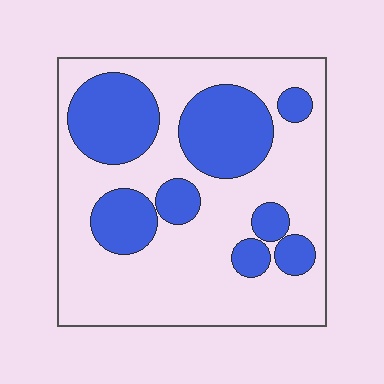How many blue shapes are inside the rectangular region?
8.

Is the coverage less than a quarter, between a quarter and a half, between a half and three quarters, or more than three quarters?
Between a quarter and a half.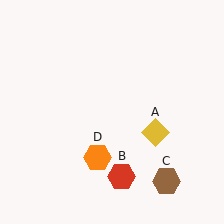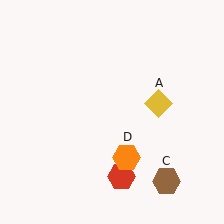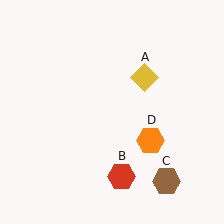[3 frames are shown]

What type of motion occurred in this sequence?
The yellow diamond (object A), orange hexagon (object D) rotated counterclockwise around the center of the scene.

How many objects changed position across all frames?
2 objects changed position: yellow diamond (object A), orange hexagon (object D).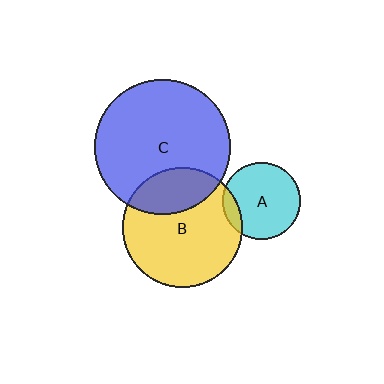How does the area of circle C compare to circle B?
Approximately 1.3 times.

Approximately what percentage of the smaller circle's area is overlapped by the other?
Approximately 10%.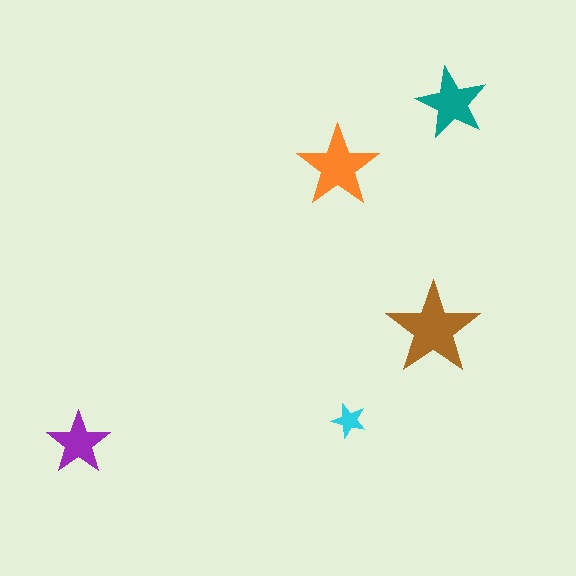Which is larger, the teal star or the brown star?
The brown one.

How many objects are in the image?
There are 5 objects in the image.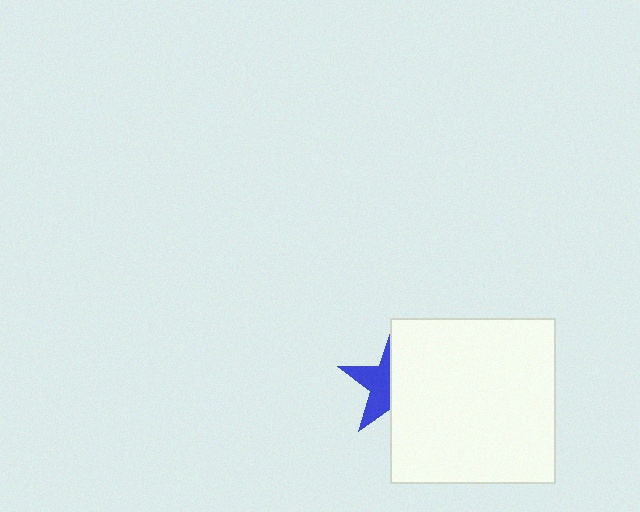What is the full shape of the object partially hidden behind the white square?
The partially hidden object is a blue star.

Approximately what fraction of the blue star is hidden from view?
Roughly 56% of the blue star is hidden behind the white square.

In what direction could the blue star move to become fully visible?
The blue star could move left. That would shift it out from behind the white square entirely.